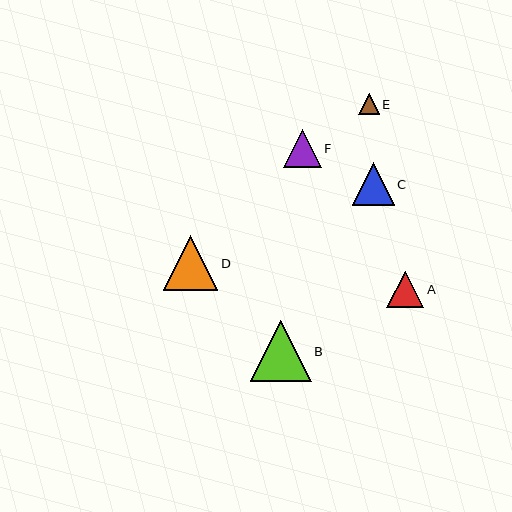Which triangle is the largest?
Triangle B is the largest with a size of approximately 61 pixels.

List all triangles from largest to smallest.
From largest to smallest: B, D, C, F, A, E.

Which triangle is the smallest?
Triangle E is the smallest with a size of approximately 21 pixels.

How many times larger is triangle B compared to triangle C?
Triangle B is approximately 1.4 times the size of triangle C.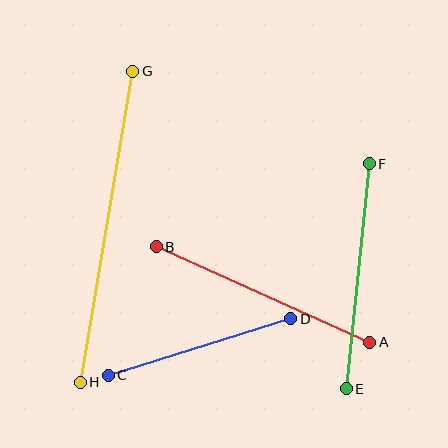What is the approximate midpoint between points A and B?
The midpoint is at approximately (263, 294) pixels.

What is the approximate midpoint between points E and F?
The midpoint is at approximately (358, 276) pixels.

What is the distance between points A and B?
The distance is approximately 234 pixels.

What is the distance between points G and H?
The distance is approximately 315 pixels.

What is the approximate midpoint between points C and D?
The midpoint is at approximately (199, 347) pixels.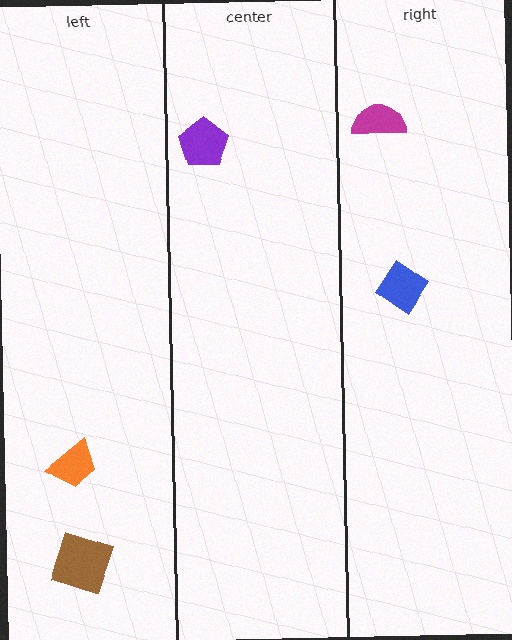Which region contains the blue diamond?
The right region.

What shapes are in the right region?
The magenta semicircle, the blue diamond.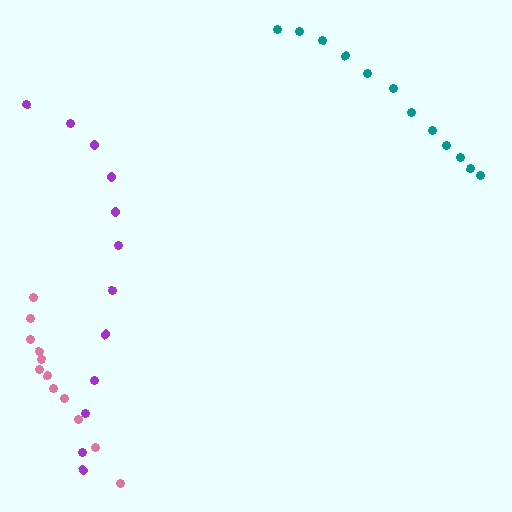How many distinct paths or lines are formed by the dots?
There are 3 distinct paths.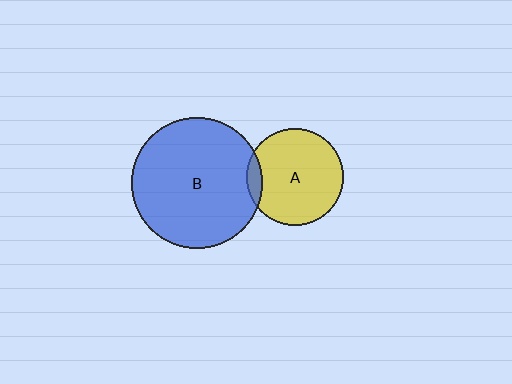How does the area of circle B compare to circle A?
Approximately 1.8 times.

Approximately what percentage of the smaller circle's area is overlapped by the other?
Approximately 10%.